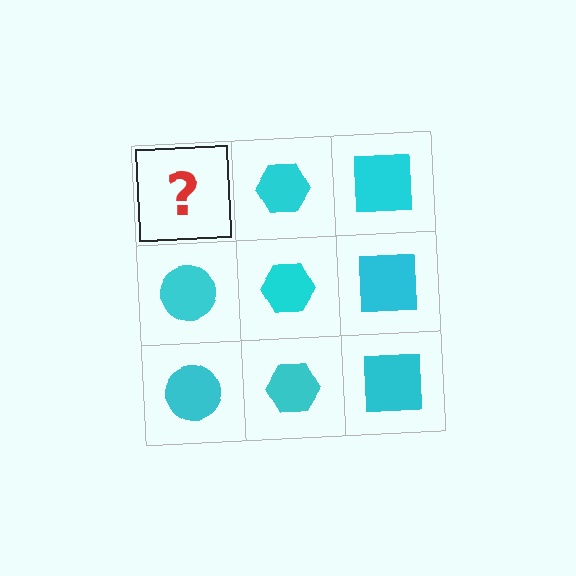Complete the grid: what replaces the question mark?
The question mark should be replaced with a cyan circle.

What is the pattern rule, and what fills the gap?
The rule is that each column has a consistent shape. The gap should be filled with a cyan circle.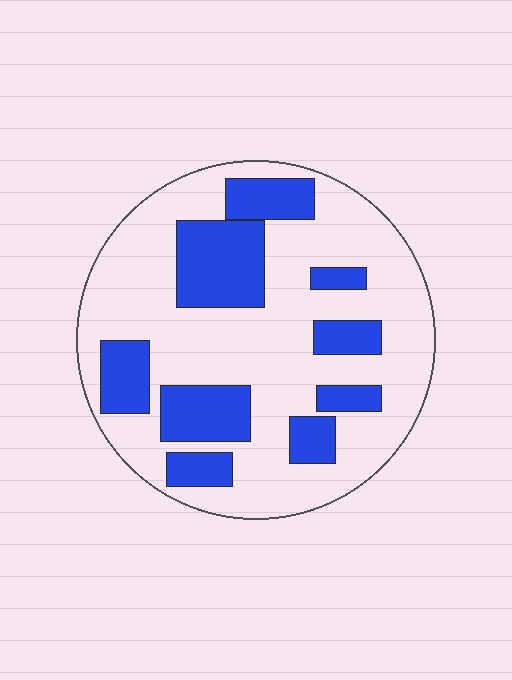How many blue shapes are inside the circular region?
9.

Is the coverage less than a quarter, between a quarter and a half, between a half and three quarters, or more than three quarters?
Between a quarter and a half.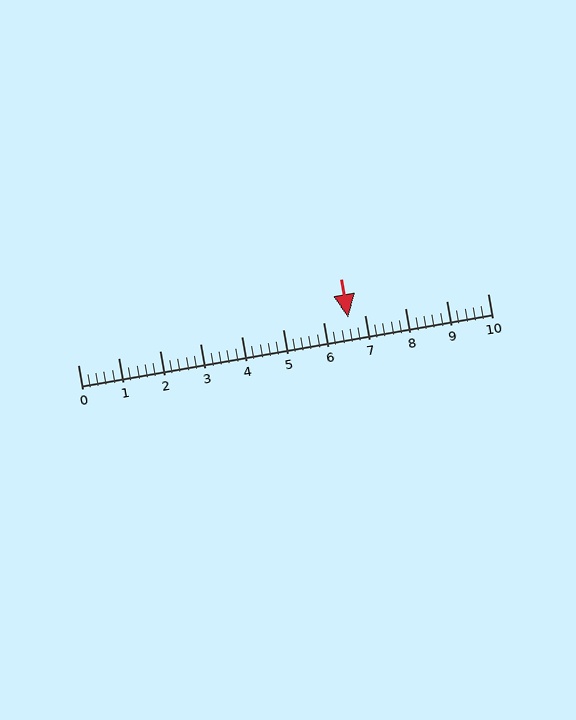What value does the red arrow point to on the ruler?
The red arrow points to approximately 6.6.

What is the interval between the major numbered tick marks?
The major tick marks are spaced 1 units apart.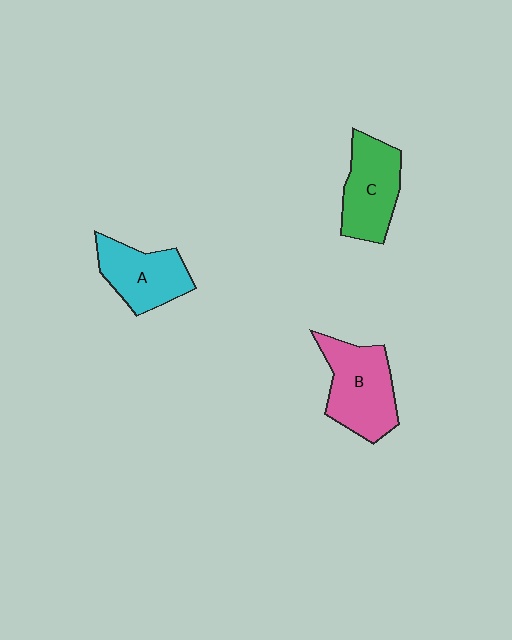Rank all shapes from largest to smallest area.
From largest to smallest: B (pink), C (green), A (cyan).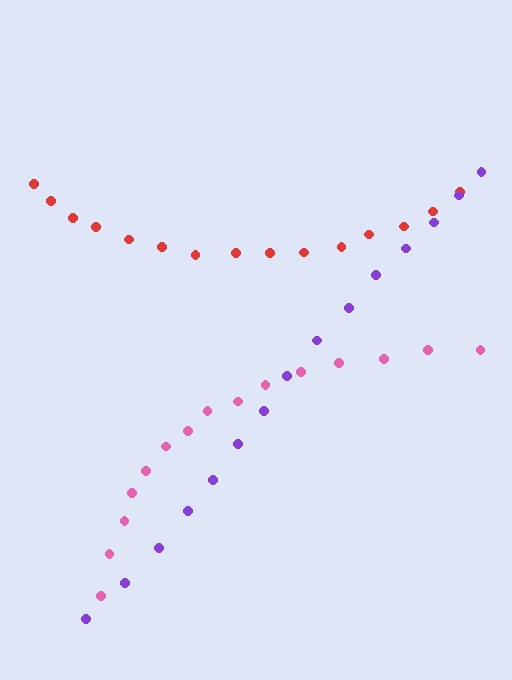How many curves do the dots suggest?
There are 3 distinct paths.